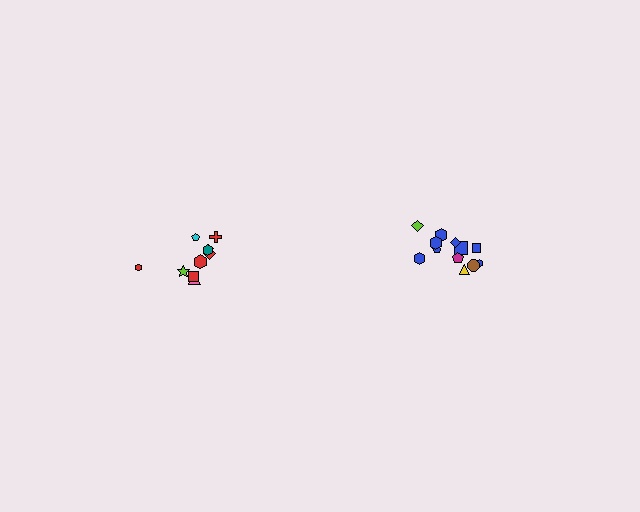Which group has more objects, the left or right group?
The right group.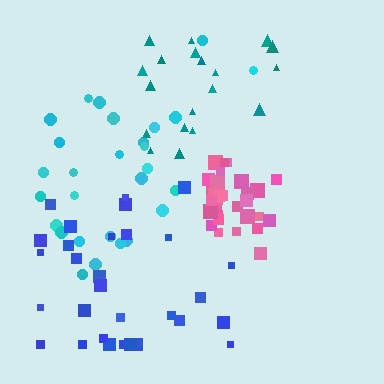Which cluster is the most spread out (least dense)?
Teal.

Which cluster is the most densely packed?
Pink.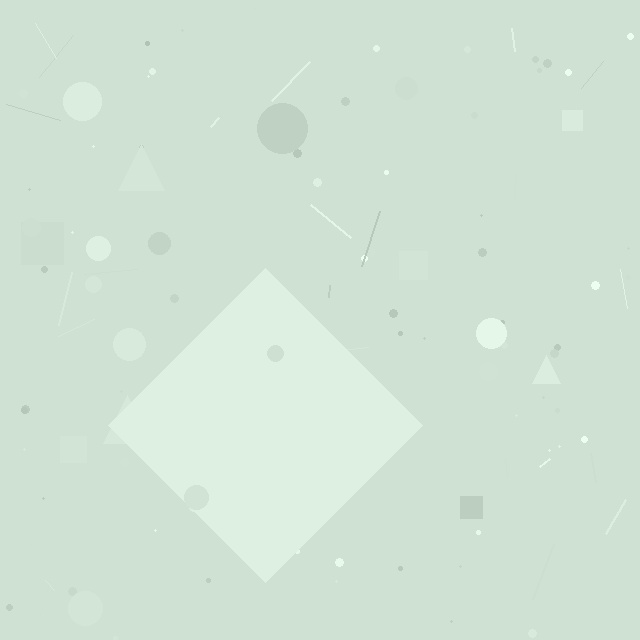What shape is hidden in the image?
A diamond is hidden in the image.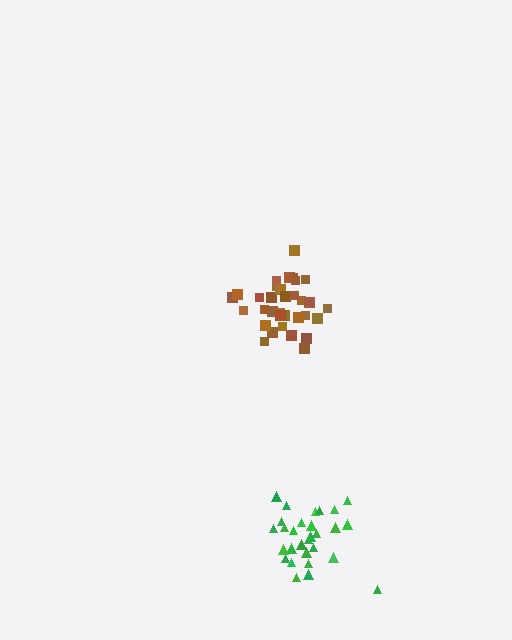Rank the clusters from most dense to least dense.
brown, green.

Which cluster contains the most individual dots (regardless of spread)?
Brown (33).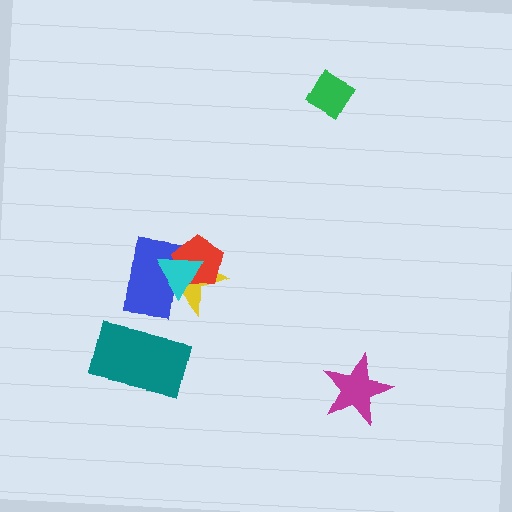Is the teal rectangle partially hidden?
No, no other shape covers it.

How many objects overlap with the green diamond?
0 objects overlap with the green diamond.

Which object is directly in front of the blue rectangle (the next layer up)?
The red pentagon is directly in front of the blue rectangle.